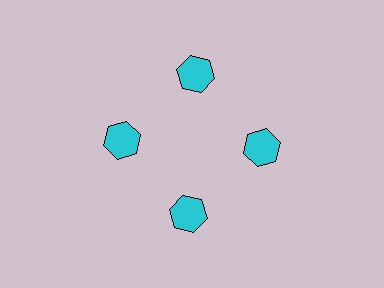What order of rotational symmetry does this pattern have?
This pattern has 4-fold rotational symmetry.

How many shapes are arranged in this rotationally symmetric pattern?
There are 4 shapes, arranged in 4 groups of 1.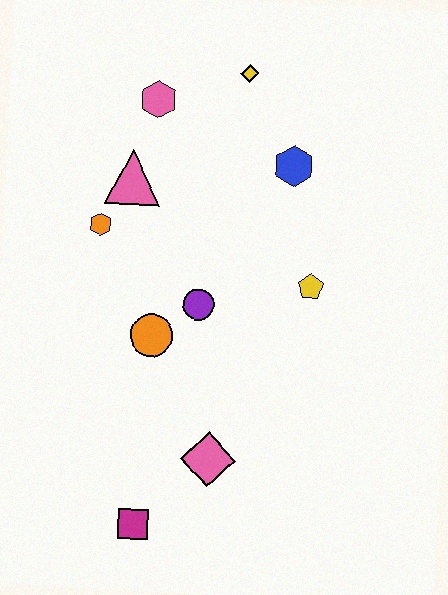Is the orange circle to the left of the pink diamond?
Yes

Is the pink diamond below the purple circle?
Yes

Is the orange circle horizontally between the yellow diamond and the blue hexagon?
No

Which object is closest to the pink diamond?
The magenta square is closest to the pink diamond.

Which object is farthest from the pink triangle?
The magenta square is farthest from the pink triangle.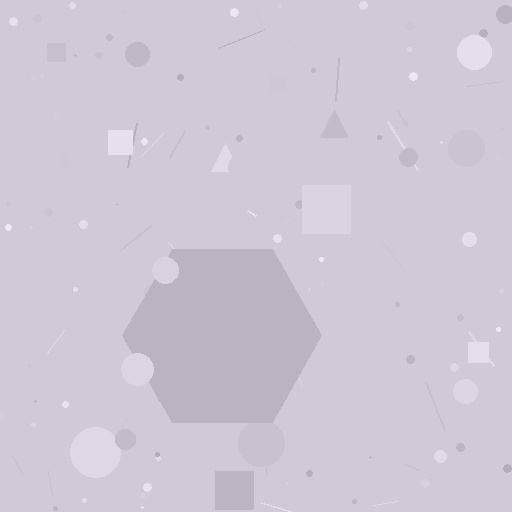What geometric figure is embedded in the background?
A hexagon is embedded in the background.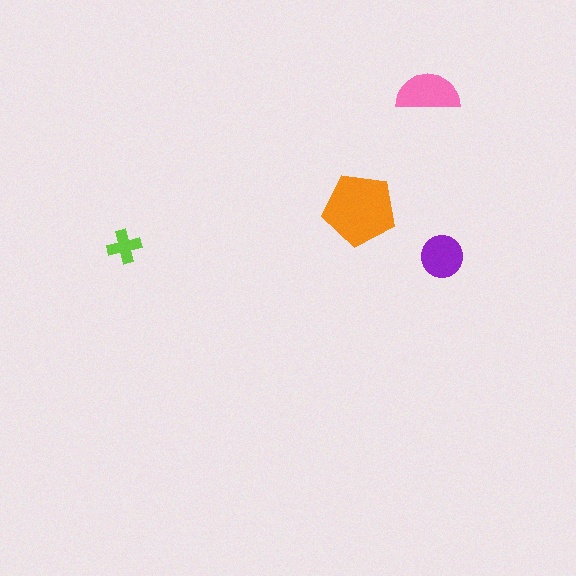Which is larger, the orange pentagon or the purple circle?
The orange pentagon.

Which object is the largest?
The orange pentagon.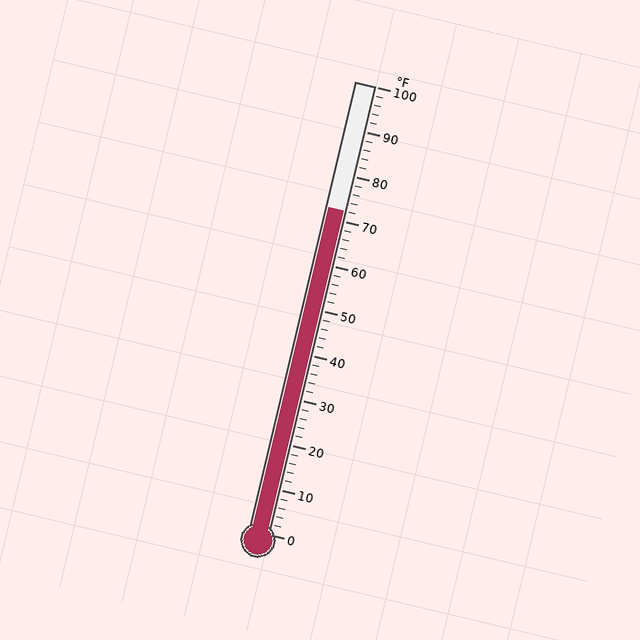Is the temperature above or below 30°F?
The temperature is above 30°F.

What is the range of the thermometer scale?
The thermometer scale ranges from 0°F to 100°F.